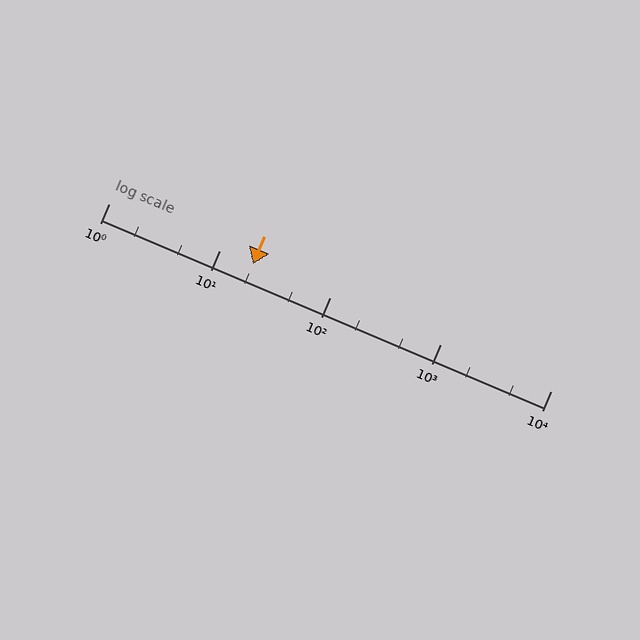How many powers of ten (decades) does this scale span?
The scale spans 4 decades, from 1 to 10000.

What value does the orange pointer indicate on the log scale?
The pointer indicates approximately 20.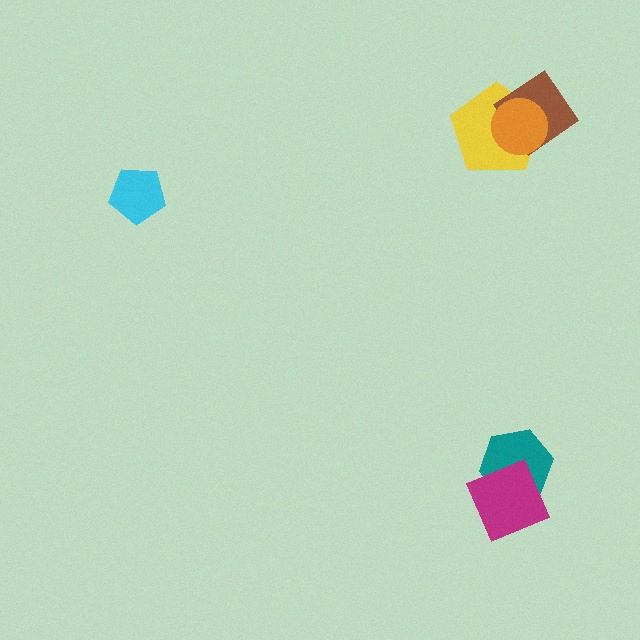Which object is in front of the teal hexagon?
The magenta diamond is in front of the teal hexagon.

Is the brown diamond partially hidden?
Yes, it is partially covered by another shape.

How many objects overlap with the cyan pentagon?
0 objects overlap with the cyan pentagon.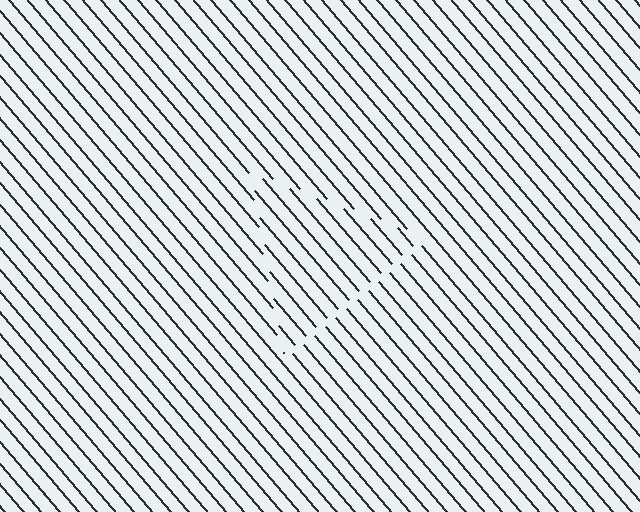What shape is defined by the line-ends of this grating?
An illusory triangle. The interior of the shape contains the same grating, shifted by half a period — the contour is defined by the phase discontinuity where line-ends from the inner and outer gratings abut.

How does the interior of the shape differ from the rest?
The interior of the shape contains the same grating, shifted by half a period — the contour is defined by the phase discontinuity where line-ends from the inner and outer gratings abut.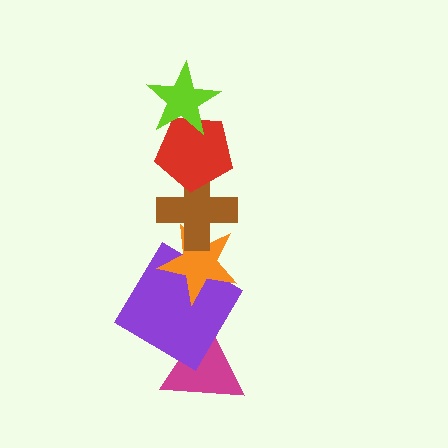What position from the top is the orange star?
The orange star is 4th from the top.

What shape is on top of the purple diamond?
The orange star is on top of the purple diamond.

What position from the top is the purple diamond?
The purple diamond is 5th from the top.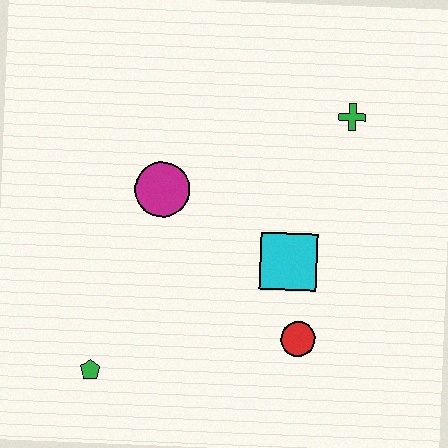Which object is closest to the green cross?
The cyan square is closest to the green cross.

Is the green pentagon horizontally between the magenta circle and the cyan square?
No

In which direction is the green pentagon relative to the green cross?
The green pentagon is below the green cross.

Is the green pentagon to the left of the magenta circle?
Yes